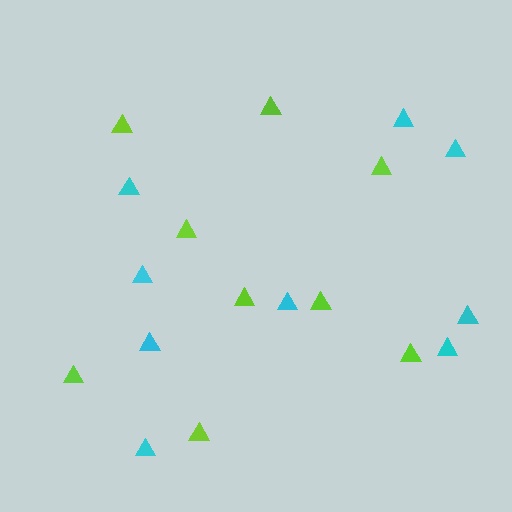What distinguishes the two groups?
There are 2 groups: one group of cyan triangles (9) and one group of lime triangles (9).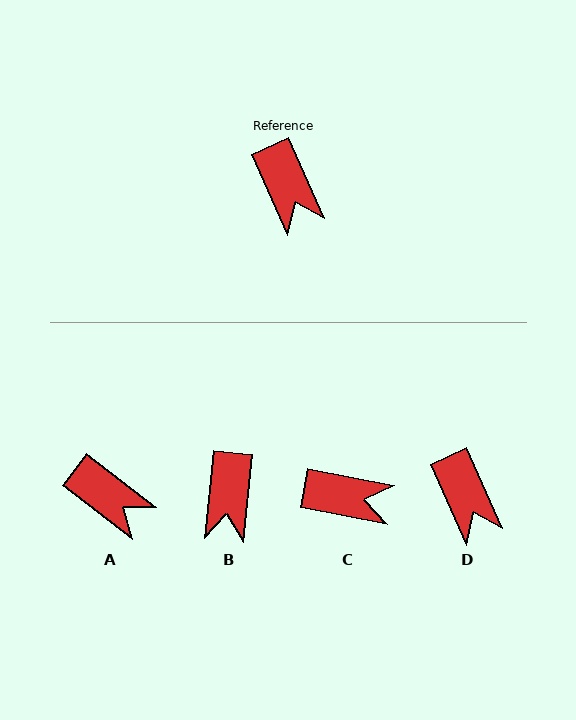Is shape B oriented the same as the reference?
No, it is off by about 30 degrees.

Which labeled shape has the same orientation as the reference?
D.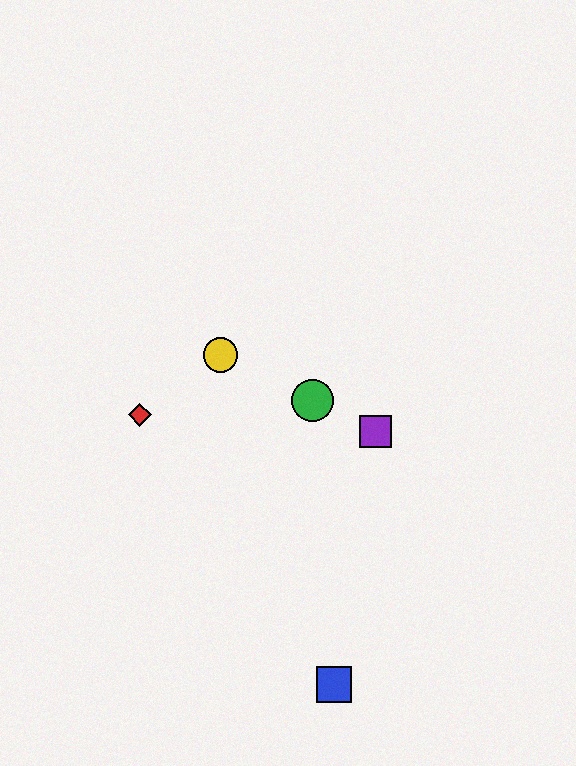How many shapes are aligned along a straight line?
3 shapes (the green circle, the yellow circle, the purple square) are aligned along a straight line.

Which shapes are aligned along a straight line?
The green circle, the yellow circle, the purple square are aligned along a straight line.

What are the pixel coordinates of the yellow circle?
The yellow circle is at (221, 355).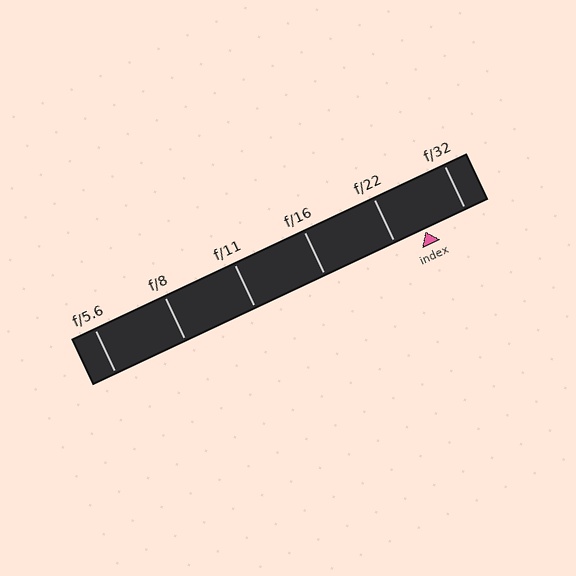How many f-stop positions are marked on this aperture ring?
There are 6 f-stop positions marked.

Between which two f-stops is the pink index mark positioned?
The index mark is between f/22 and f/32.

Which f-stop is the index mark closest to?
The index mark is closest to f/22.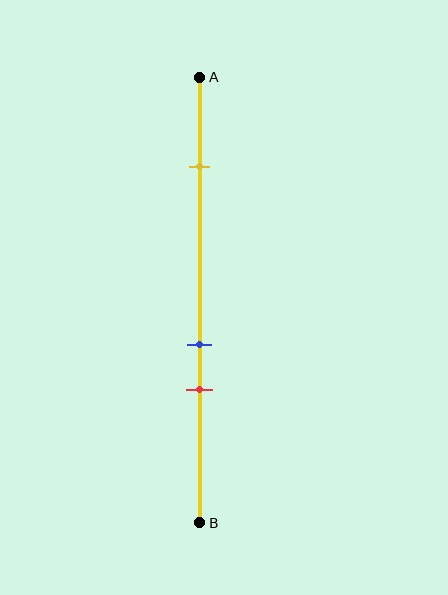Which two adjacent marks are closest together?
The blue and red marks are the closest adjacent pair.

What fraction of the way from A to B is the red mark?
The red mark is approximately 70% (0.7) of the way from A to B.